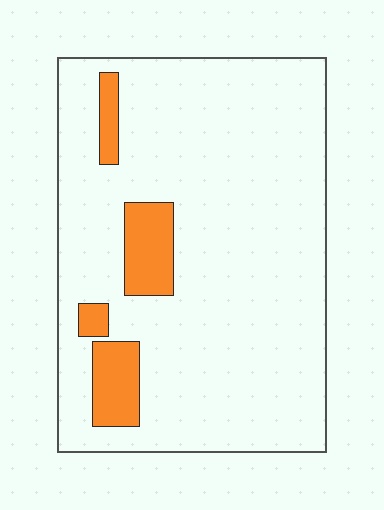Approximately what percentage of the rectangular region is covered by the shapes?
Approximately 10%.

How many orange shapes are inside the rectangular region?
4.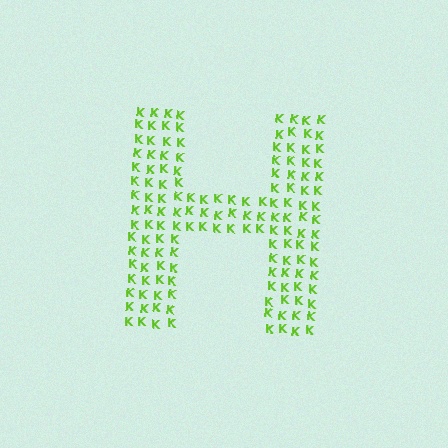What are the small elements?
The small elements are letter K's.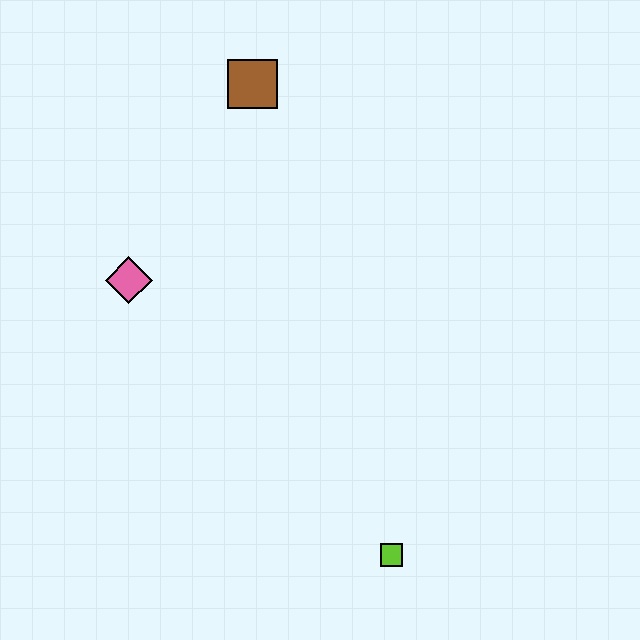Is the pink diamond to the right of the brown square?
No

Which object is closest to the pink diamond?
The brown square is closest to the pink diamond.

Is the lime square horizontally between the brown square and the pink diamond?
No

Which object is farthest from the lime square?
The brown square is farthest from the lime square.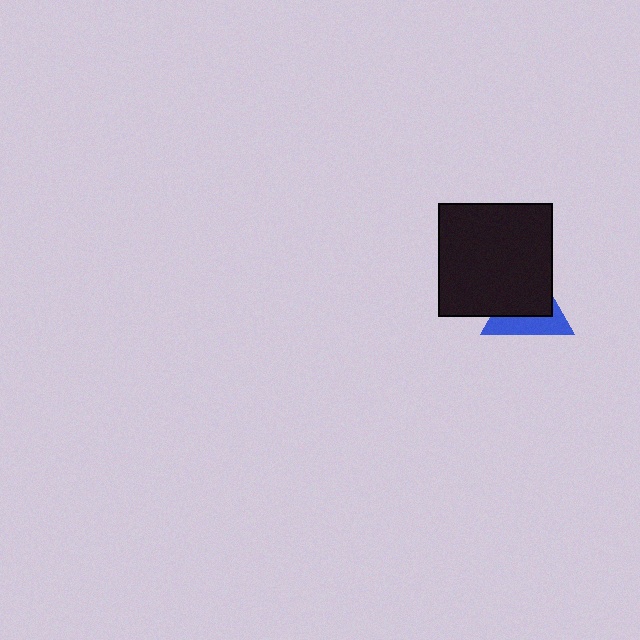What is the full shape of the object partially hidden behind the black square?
The partially hidden object is a blue triangle.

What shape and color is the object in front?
The object in front is a black square.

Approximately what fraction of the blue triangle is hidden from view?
Roughly 59% of the blue triangle is hidden behind the black square.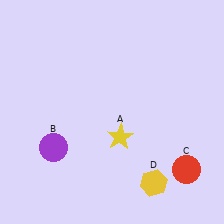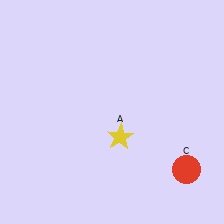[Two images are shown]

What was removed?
The purple circle (B), the yellow hexagon (D) were removed in Image 2.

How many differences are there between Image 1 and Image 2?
There are 2 differences between the two images.